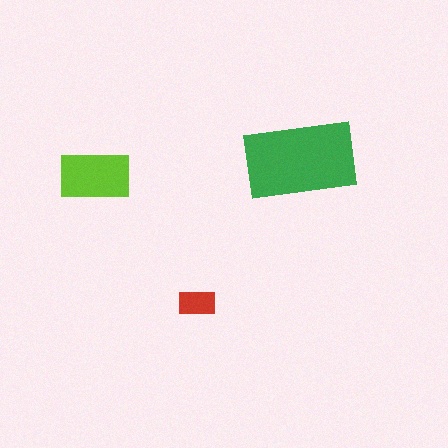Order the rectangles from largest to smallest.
the green one, the lime one, the red one.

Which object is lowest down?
The red rectangle is bottommost.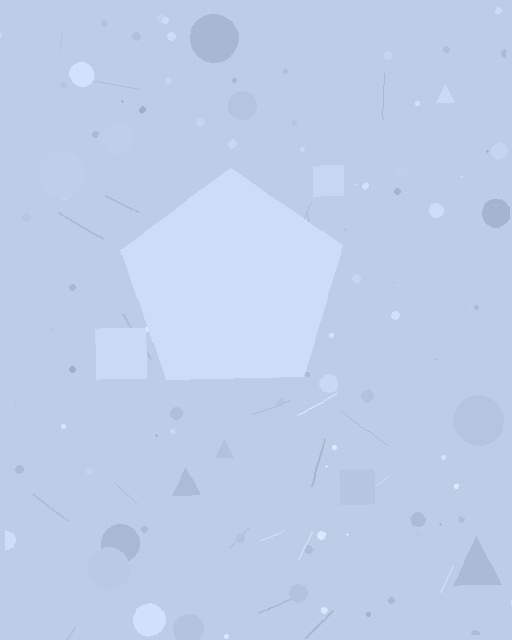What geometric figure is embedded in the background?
A pentagon is embedded in the background.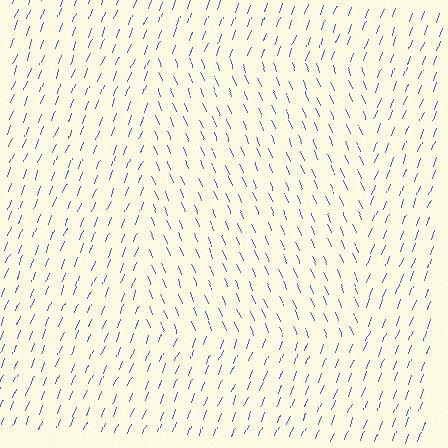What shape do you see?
I see a rectangle.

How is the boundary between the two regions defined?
The boundary is defined purely by a change in line orientation (approximately 45 degrees difference). All lines are the same color and thickness.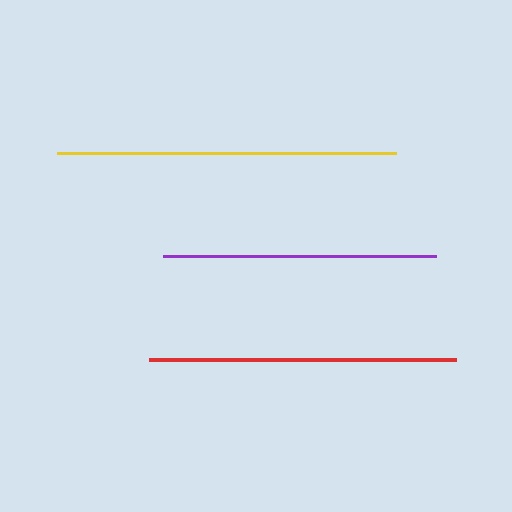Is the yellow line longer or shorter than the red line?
The yellow line is longer than the red line.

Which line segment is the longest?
The yellow line is the longest at approximately 339 pixels.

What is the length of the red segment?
The red segment is approximately 308 pixels long.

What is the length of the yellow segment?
The yellow segment is approximately 339 pixels long.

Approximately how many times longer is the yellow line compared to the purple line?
The yellow line is approximately 1.2 times the length of the purple line.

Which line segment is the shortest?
The purple line is the shortest at approximately 273 pixels.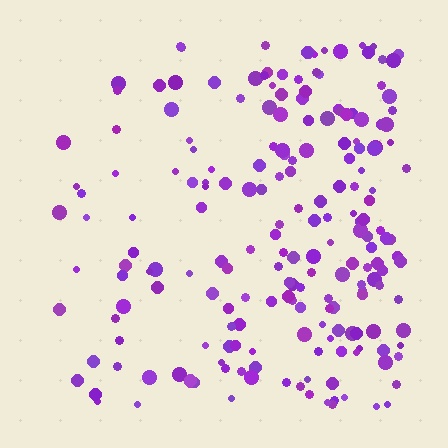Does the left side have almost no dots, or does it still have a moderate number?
Still a moderate number, just noticeably fewer than the right.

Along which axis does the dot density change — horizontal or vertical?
Horizontal.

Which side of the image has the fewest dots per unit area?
The left.